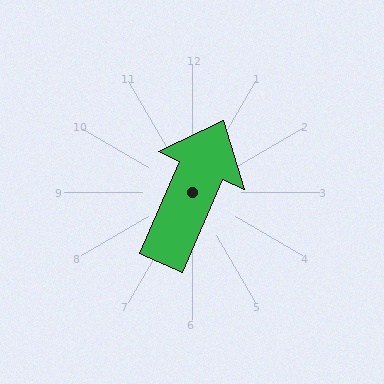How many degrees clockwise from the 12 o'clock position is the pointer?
Approximately 24 degrees.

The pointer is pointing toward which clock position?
Roughly 1 o'clock.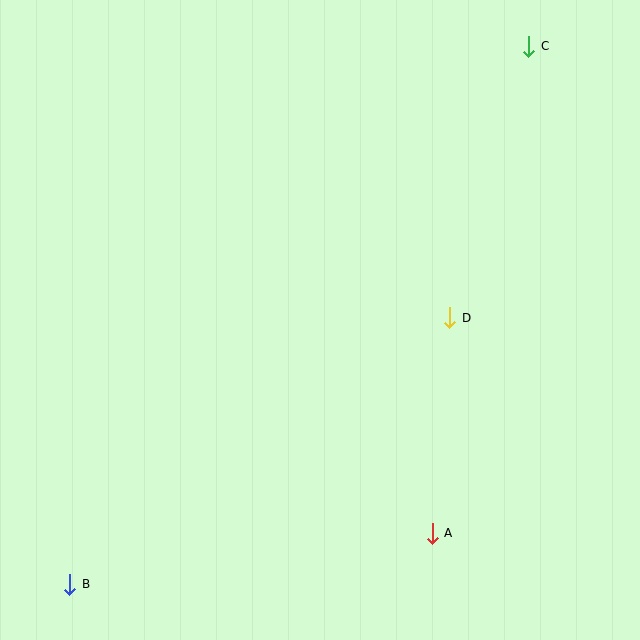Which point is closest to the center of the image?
Point D at (450, 318) is closest to the center.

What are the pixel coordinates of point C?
Point C is at (529, 46).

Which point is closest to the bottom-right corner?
Point A is closest to the bottom-right corner.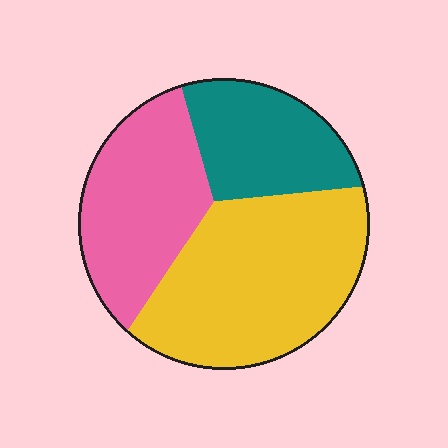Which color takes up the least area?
Teal, at roughly 25%.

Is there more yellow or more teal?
Yellow.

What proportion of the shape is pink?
Pink covers around 30% of the shape.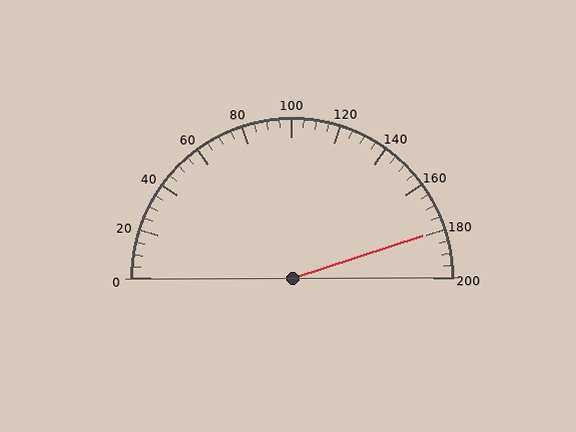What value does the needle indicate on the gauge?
The needle indicates approximately 180.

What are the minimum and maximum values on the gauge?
The gauge ranges from 0 to 200.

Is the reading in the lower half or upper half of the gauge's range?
The reading is in the upper half of the range (0 to 200).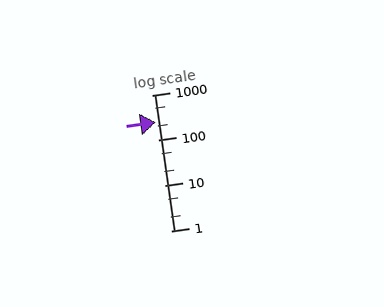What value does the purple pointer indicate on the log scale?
The pointer indicates approximately 250.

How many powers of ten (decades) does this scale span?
The scale spans 3 decades, from 1 to 1000.